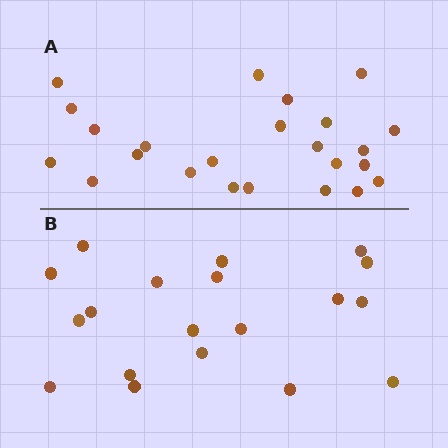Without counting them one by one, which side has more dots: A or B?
Region A (the top region) has more dots.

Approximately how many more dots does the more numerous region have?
Region A has about 5 more dots than region B.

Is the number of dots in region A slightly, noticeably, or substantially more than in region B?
Region A has noticeably more, but not dramatically so. The ratio is roughly 1.3 to 1.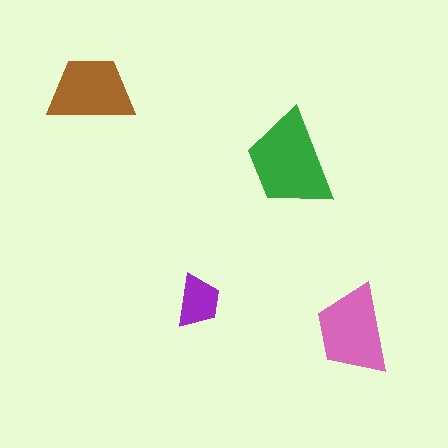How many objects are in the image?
There are 4 objects in the image.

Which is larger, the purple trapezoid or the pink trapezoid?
The pink one.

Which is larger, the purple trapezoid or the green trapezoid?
The green one.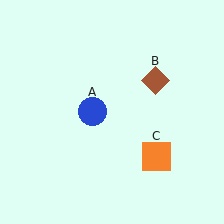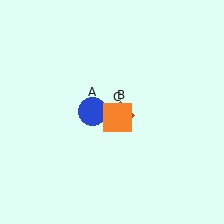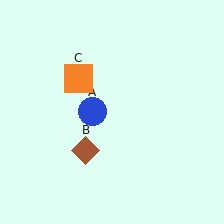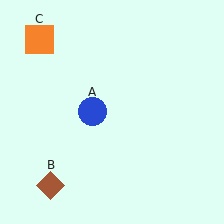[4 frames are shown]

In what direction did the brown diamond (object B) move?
The brown diamond (object B) moved down and to the left.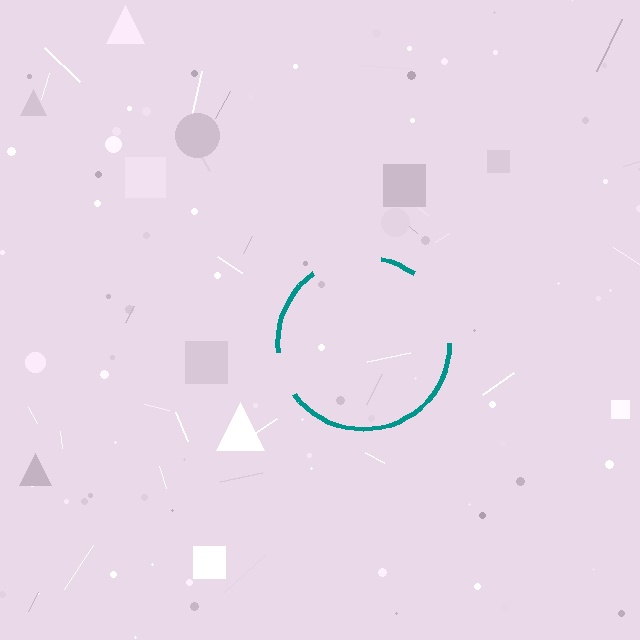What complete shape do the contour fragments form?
The contour fragments form a circle.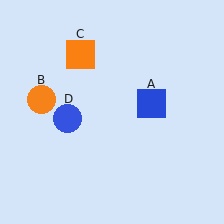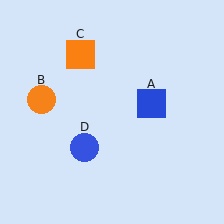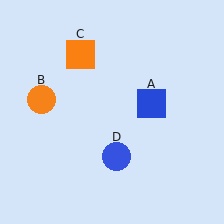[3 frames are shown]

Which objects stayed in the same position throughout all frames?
Blue square (object A) and orange circle (object B) and orange square (object C) remained stationary.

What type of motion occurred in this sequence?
The blue circle (object D) rotated counterclockwise around the center of the scene.